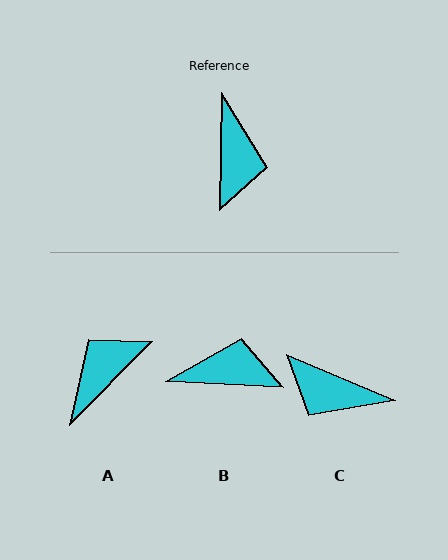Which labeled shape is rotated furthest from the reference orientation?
A, about 137 degrees away.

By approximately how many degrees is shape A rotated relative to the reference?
Approximately 137 degrees counter-clockwise.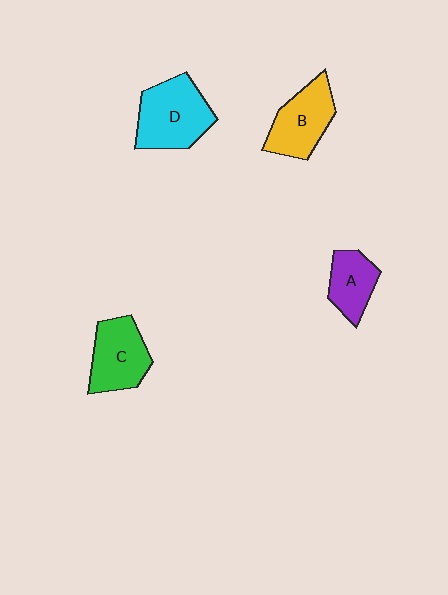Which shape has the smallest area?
Shape A (purple).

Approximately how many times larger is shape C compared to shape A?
Approximately 1.4 times.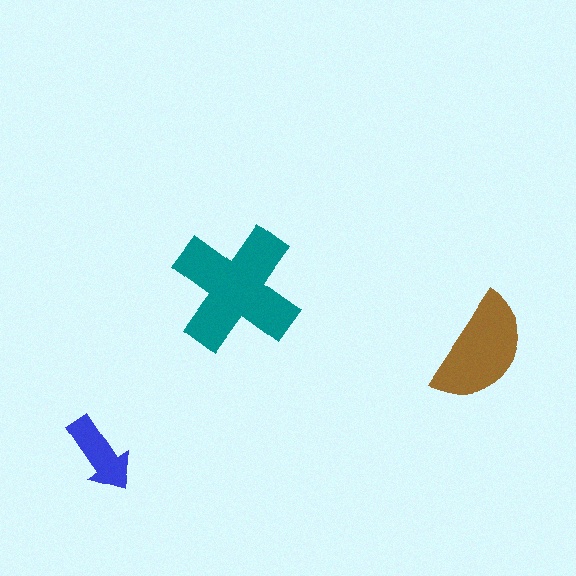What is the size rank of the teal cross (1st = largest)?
1st.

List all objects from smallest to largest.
The blue arrow, the brown semicircle, the teal cross.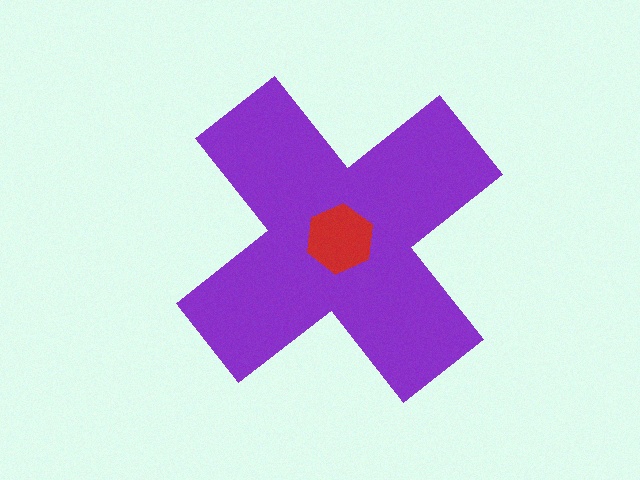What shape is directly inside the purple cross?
The red hexagon.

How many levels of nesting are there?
2.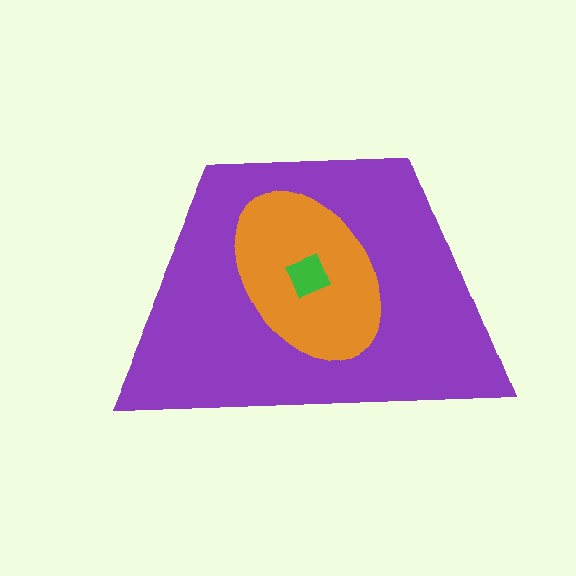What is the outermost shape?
The purple trapezoid.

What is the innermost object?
The green diamond.